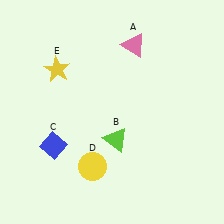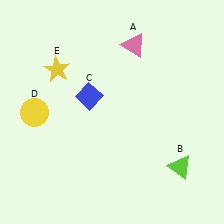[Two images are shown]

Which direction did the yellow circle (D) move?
The yellow circle (D) moved left.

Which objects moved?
The objects that moved are: the lime triangle (B), the blue diamond (C), the yellow circle (D).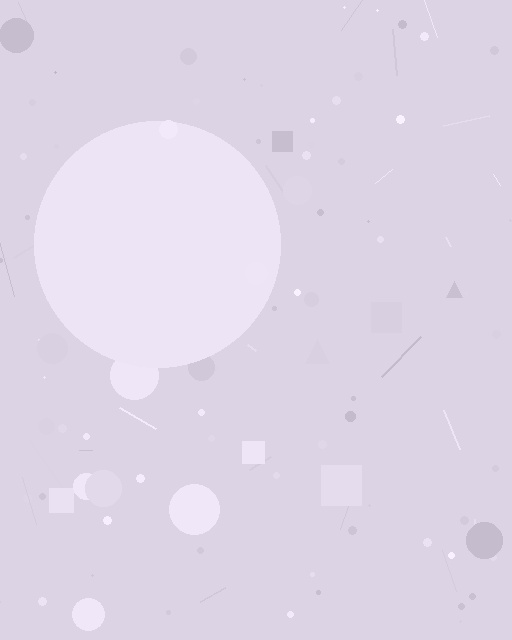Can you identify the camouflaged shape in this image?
The camouflaged shape is a circle.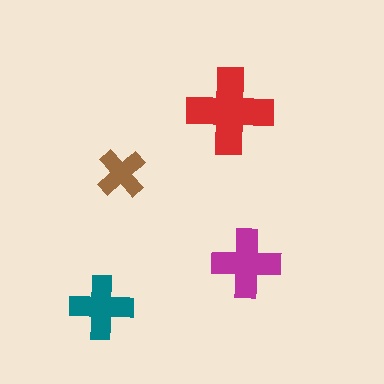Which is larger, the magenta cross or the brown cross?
The magenta one.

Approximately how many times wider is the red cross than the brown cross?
About 1.5 times wider.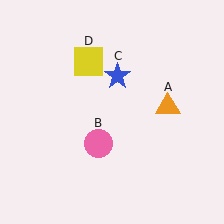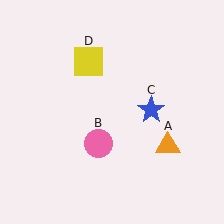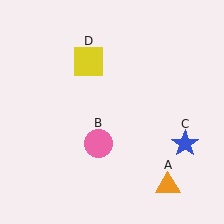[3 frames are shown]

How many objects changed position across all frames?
2 objects changed position: orange triangle (object A), blue star (object C).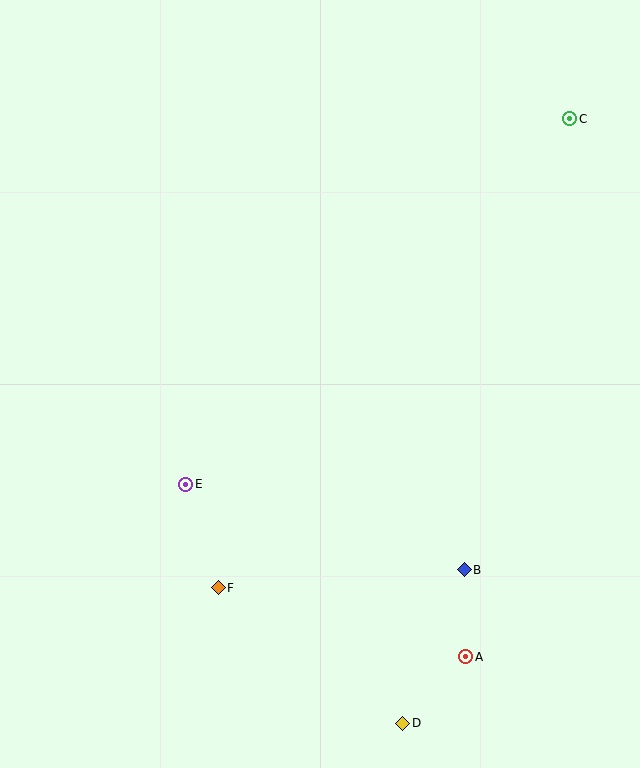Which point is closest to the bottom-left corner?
Point F is closest to the bottom-left corner.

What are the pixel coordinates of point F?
Point F is at (218, 588).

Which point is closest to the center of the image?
Point E at (186, 484) is closest to the center.